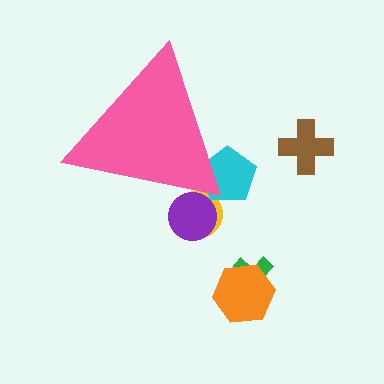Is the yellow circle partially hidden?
Yes, the yellow circle is partially hidden behind the pink triangle.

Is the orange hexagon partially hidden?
No, the orange hexagon is fully visible.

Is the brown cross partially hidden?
No, the brown cross is fully visible.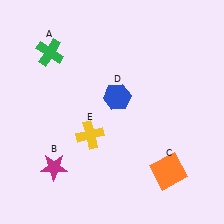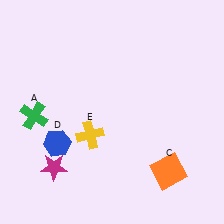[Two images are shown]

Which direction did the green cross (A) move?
The green cross (A) moved down.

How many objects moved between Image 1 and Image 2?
2 objects moved between the two images.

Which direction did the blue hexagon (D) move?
The blue hexagon (D) moved left.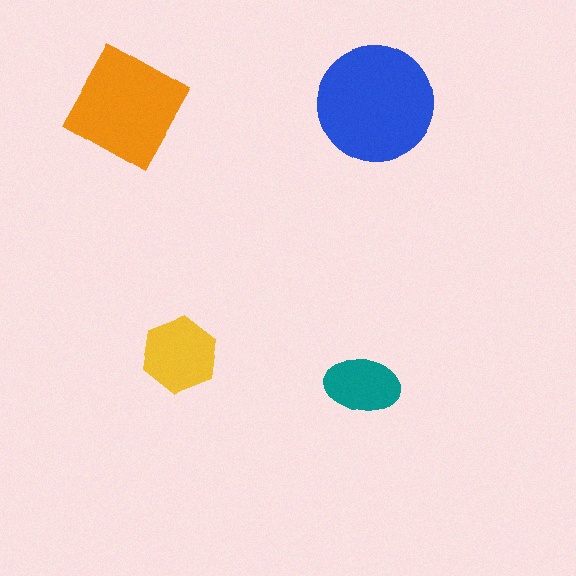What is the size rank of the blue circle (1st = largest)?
1st.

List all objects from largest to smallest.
The blue circle, the orange square, the yellow hexagon, the teal ellipse.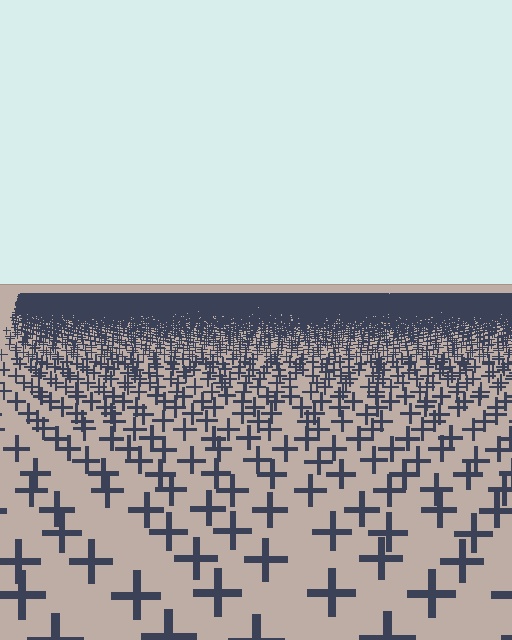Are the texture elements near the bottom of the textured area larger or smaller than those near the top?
Larger. Near the bottom, elements are closer to the viewer and appear at a bigger on-screen size.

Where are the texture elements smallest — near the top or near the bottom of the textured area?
Near the top.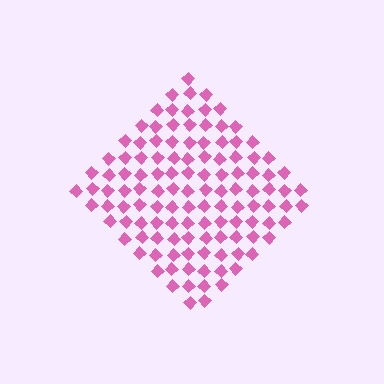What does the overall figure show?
The overall figure shows a diamond.